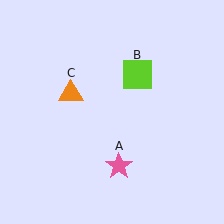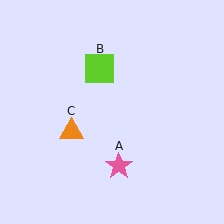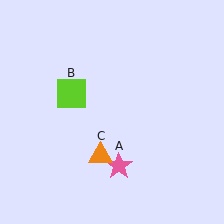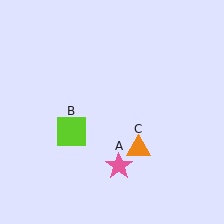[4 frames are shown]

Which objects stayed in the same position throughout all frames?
Pink star (object A) remained stationary.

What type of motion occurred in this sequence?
The lime square (object B), orange triangle (object C) rotated counterclockwise around the center of the scene.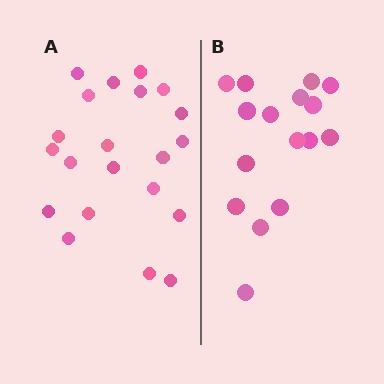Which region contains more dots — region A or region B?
Region A (the left region) has more dots.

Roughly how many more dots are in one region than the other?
Region A has about 5 more dots than region B.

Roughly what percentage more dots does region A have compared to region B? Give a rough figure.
About 30% more.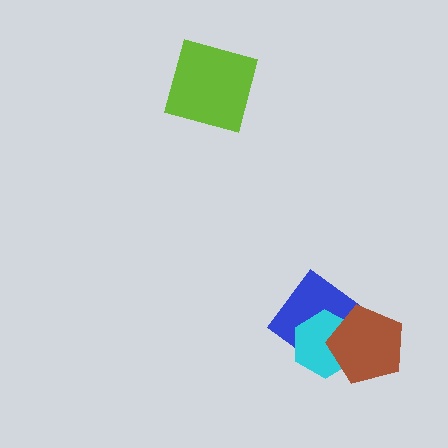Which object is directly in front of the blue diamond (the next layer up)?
The cyan hexagon is directly in front of the blue diamond.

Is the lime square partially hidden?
No, no other shape covers it.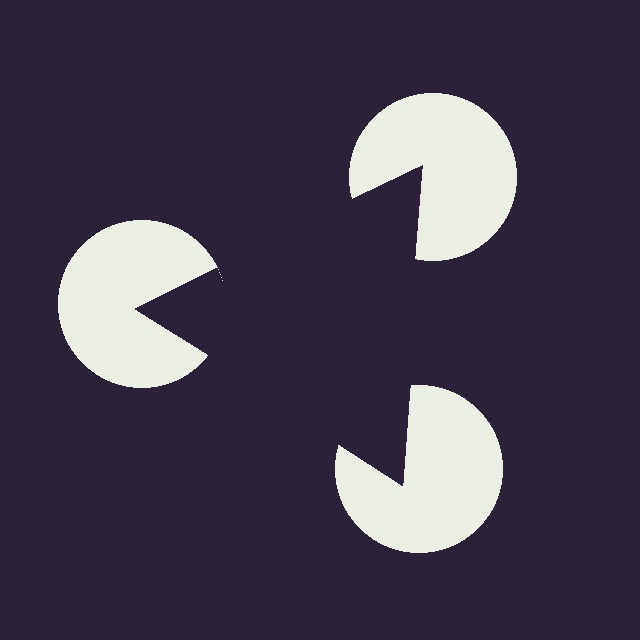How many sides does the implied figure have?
3 sides.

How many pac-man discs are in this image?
There are 3 — one at each vertex of the illusory triangle.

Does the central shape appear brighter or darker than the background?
It typically appears slightly darker than the background, even though no actual brightness change is drawn.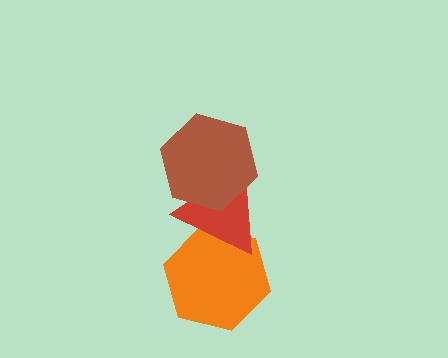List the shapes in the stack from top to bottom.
From top to bottom: the brown hexagon, the red triangle, the orange hexagon.